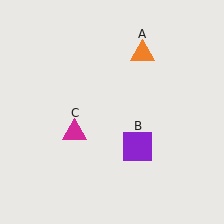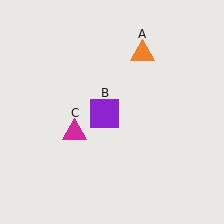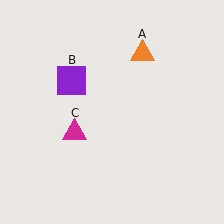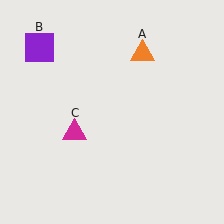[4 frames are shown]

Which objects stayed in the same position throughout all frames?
Orange triangle (object A) and magenta triangle (object C) remained stationary.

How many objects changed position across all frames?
1 object changed position: purple square (object B).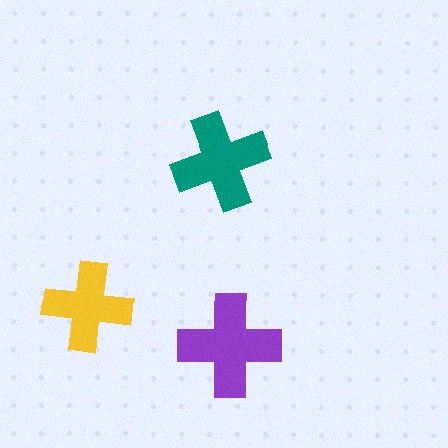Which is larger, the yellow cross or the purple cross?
The purple one.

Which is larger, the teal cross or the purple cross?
The purple one.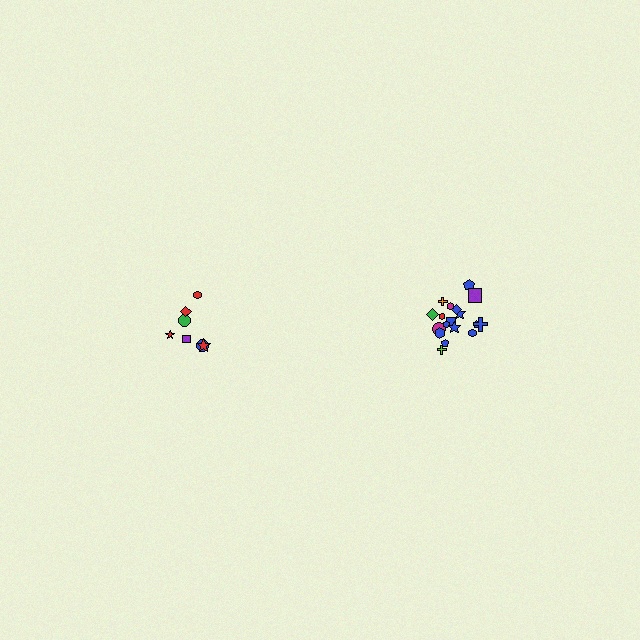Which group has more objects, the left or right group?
The right group.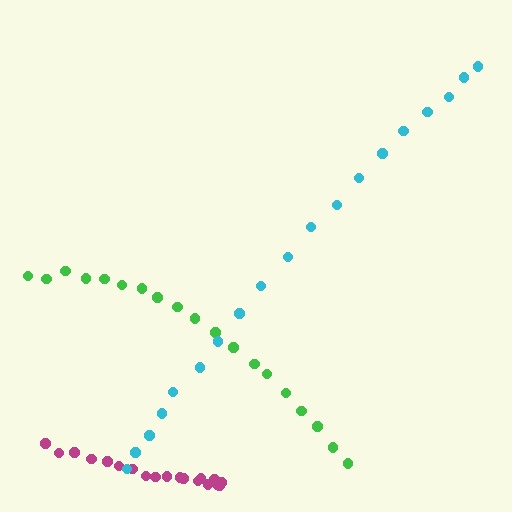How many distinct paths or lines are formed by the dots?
There are 3 distinct paths.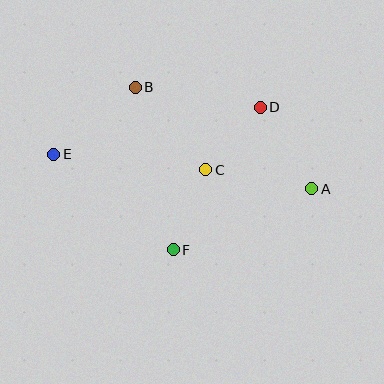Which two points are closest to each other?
Points C and D are closest to each other.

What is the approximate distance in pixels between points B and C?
The distance between B and C is approximately 109 pixels.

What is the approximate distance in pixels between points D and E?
The distance between D and E is approximately 212 pixels.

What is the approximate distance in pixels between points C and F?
The distance between C and F is approximately 86 pixels.